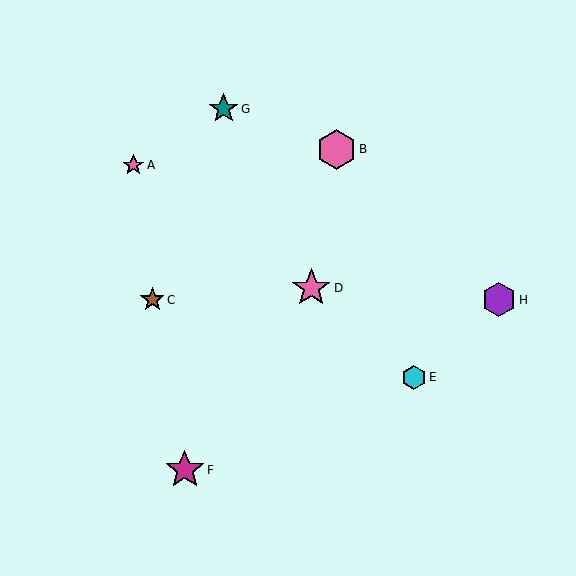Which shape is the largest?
The pink hexagon (labeled B) is the largest.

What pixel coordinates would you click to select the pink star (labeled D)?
Click at (311, 288) to select the pink star D.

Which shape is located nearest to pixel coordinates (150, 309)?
The brown star (labeled C) at (152, 300) is nearest to that location.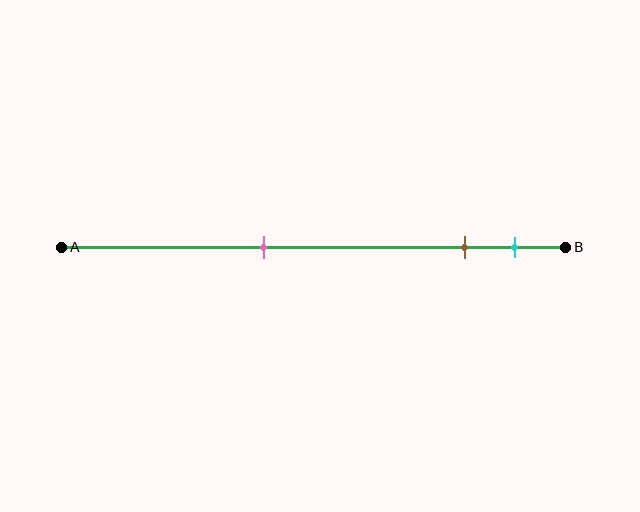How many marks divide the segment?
There are 3 marks dividing the segment.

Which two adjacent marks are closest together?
The brown and cyan marks are the closest adjacent pair.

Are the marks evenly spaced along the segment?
No, the marks are not evenly spaced.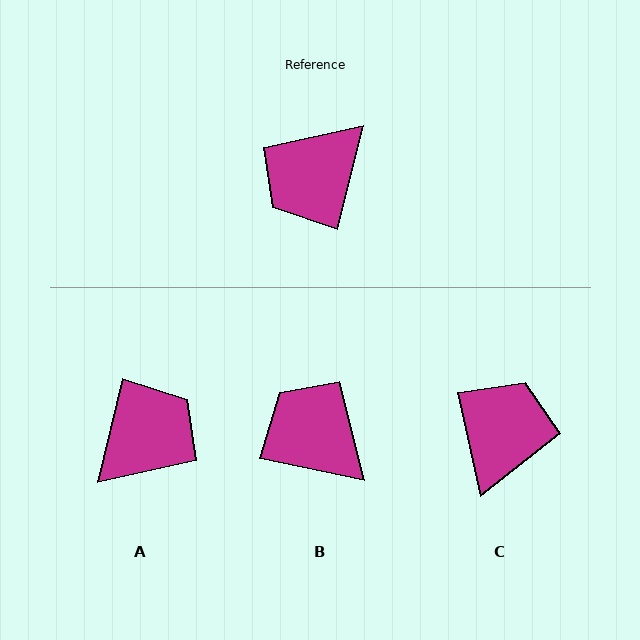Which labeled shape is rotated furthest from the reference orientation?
A, about 180 degrees away.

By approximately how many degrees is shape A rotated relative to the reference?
Approximately 180 degrees clockwise.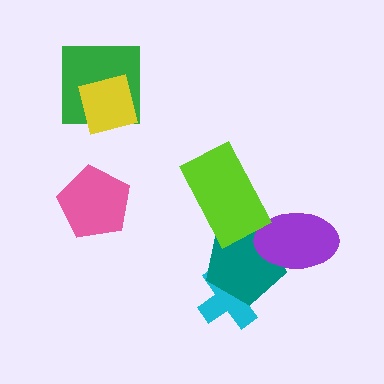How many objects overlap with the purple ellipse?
1 object overlaps with the purple ellipse.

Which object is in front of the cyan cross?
The teal pentagon is in front of the cyan cross.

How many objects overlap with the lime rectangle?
1 object overlaps with the lime rectangle.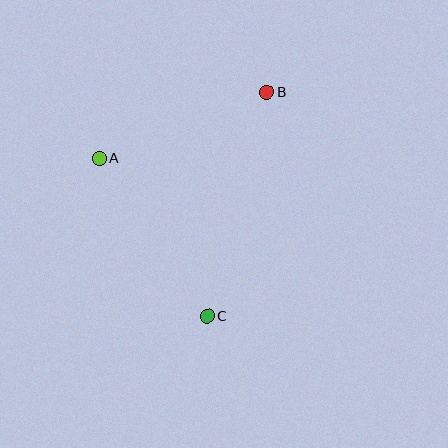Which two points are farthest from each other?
Points B and C are farthest from each other.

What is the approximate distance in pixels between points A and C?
The distance between A and C is approximately 191 pixels.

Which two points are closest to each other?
Points A and B are closest to each other.